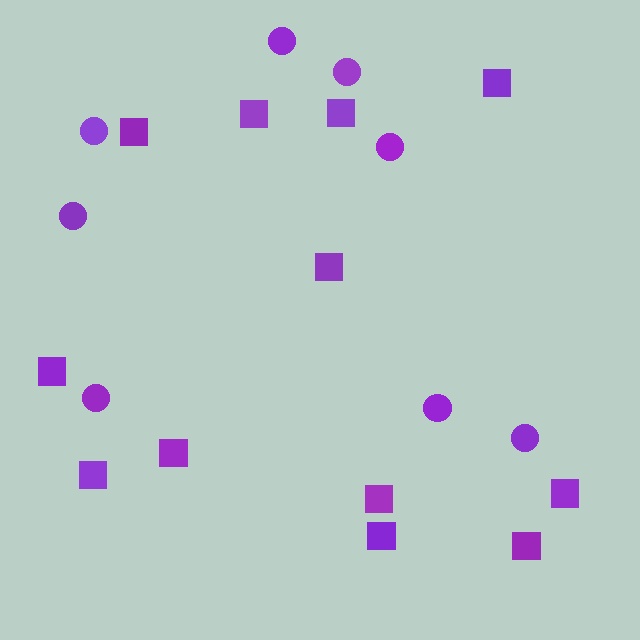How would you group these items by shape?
There are 2 groups: one group of squares (12) and one group of circles (8).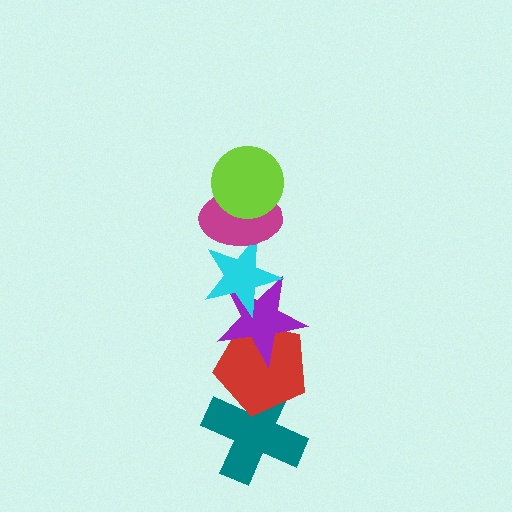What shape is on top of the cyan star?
The magenta ellipse is on top of the cyan star.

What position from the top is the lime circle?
The lime circle is 1st from the top.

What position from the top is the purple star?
The purple star is 4th from the top.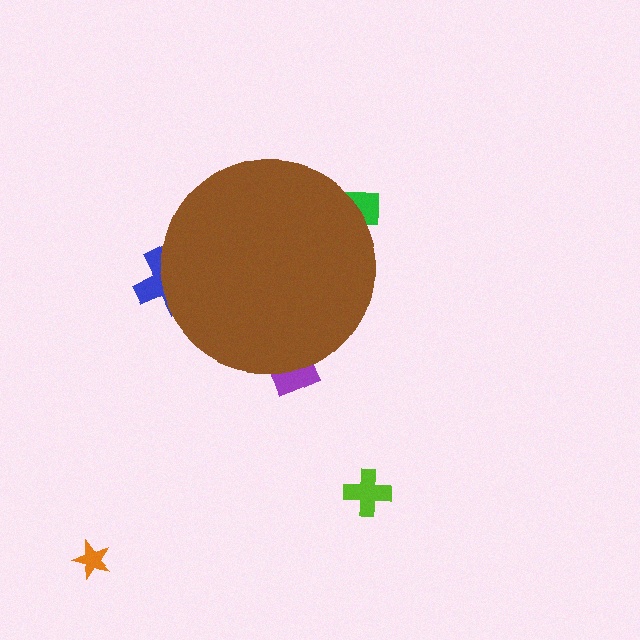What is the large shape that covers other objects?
A brown circle.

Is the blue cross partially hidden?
Yes, the blue cross is partially hidden behind the brown circle.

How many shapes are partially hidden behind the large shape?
3 shapes are partially hidden.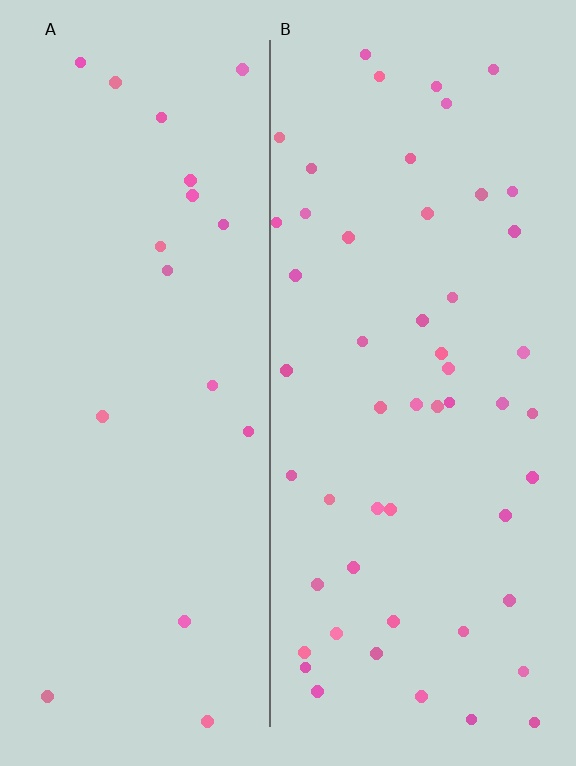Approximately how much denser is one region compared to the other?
Approximately 2.8× — region B over region A.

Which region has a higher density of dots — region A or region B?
B (the right).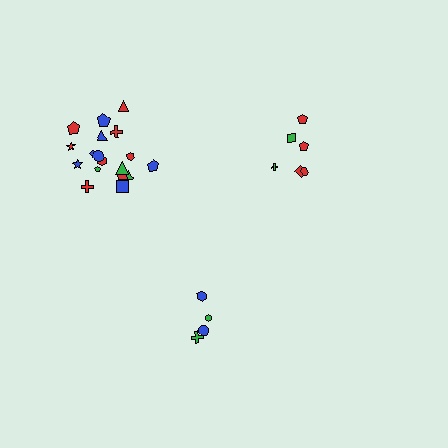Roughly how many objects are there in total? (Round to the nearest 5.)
Roughly 30 objects in total.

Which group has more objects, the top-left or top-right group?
The top-left group.